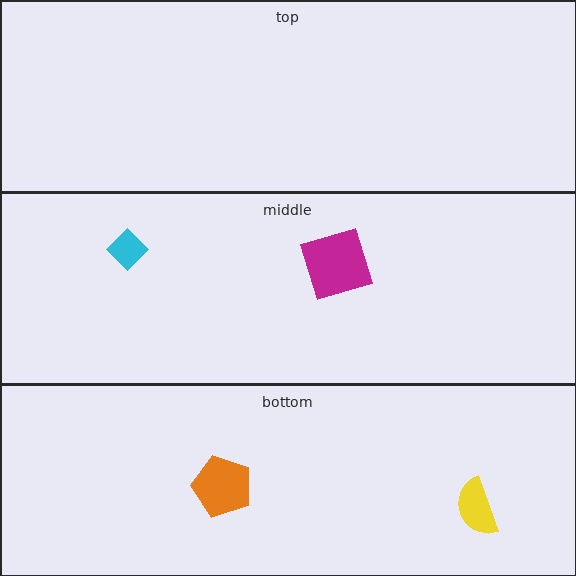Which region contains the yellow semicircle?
The bottom region.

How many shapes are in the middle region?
2.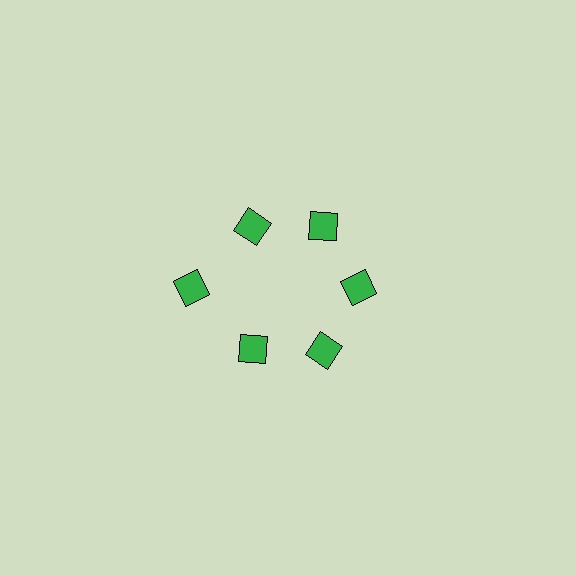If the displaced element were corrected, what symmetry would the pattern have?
It would have 6-fold rotational symmetry — the pattern would map onto itself every 60 degrees.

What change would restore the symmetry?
The symmetry would be restored by moving it inward, back onto the ring so that all 6 diamonds sit at equal angles and equal distance from the center.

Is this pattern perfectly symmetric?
No. The 6 green diamonds are arranged in a ring, but one element near the 9 o'clock position is pushed outward from the center, breaking the 6-fold rotational symmetry.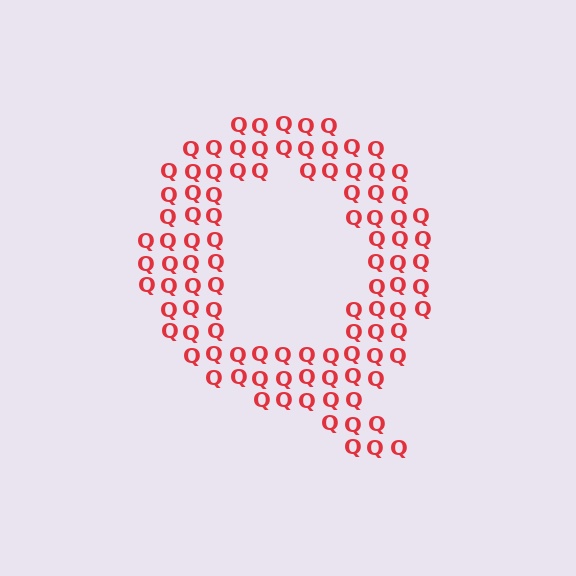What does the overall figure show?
The overall figure shows the letter Q.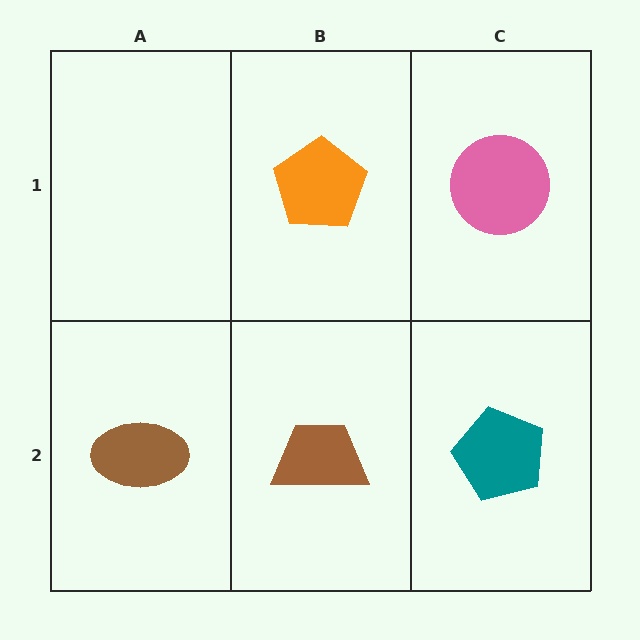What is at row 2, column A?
A brown ellipse.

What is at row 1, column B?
An orange pentagon.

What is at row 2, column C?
A teal pentagon.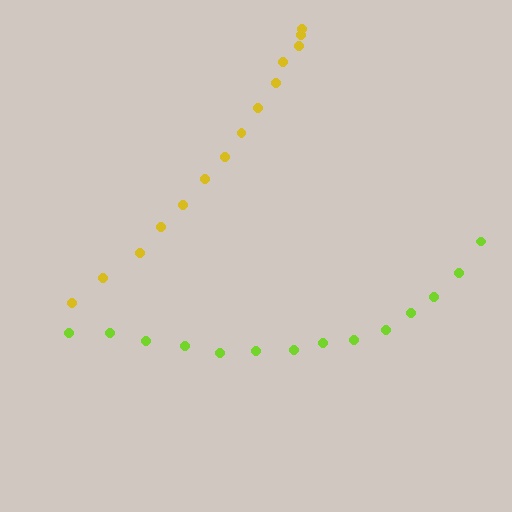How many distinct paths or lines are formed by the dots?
There are 2 distinct paths.